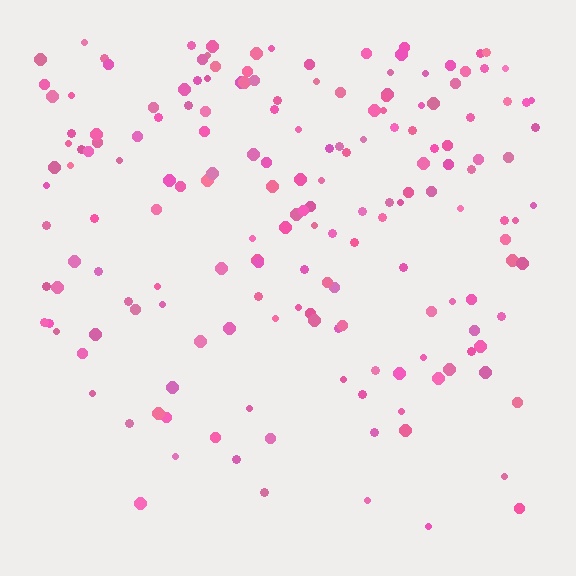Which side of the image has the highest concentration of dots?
The top.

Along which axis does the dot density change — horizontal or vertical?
Vertical.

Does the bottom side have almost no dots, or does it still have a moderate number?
Still a moderate number, just noticeably fewer than the top.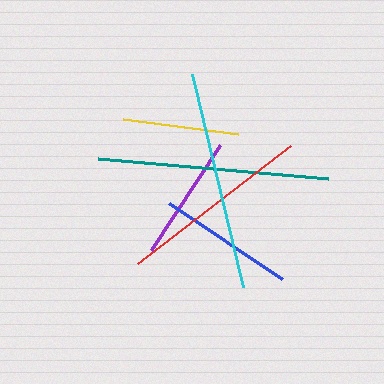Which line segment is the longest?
The teal line is the longest at approximately 232 pixels.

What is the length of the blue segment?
The blue segment is approximately 136 pixels long.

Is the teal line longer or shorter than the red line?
The teal line is longer than the red line.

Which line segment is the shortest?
The yellow line is the shortest at approximately 116 pixels.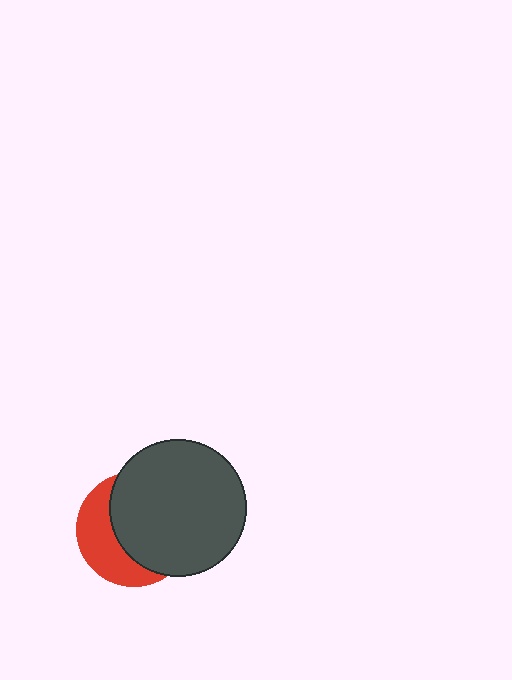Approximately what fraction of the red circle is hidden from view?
Roughly 62% of the red circle is hidden behind the dark gray circle.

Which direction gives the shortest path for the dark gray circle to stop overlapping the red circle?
Moving right gives the shortest separation.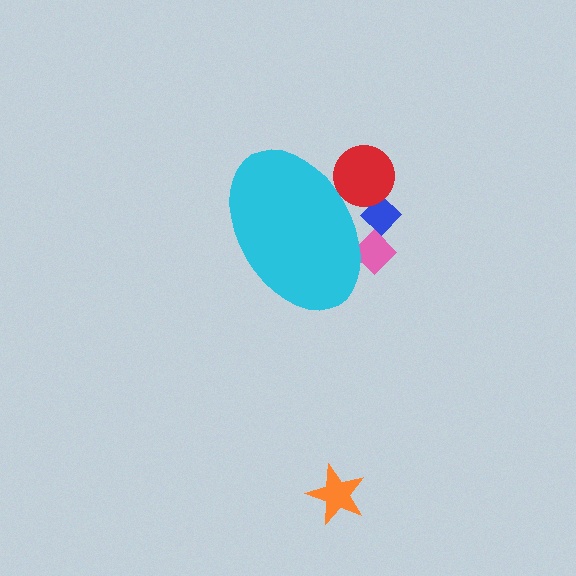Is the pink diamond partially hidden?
Yes, the pink diamond is partially hidden behind the cyan ellipse.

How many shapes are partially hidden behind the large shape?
3 shapes are partially hidden.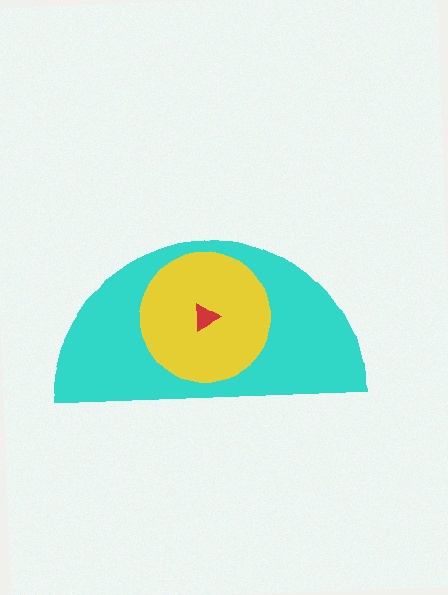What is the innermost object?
The red triangle.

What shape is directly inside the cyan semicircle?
The yellow circle.